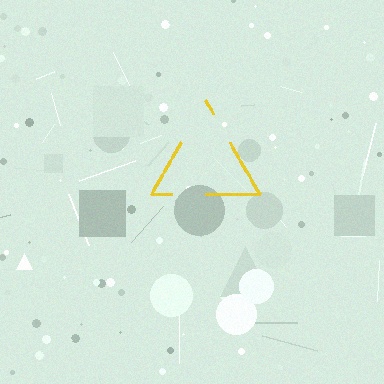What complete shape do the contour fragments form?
The contour fragments form a triangle.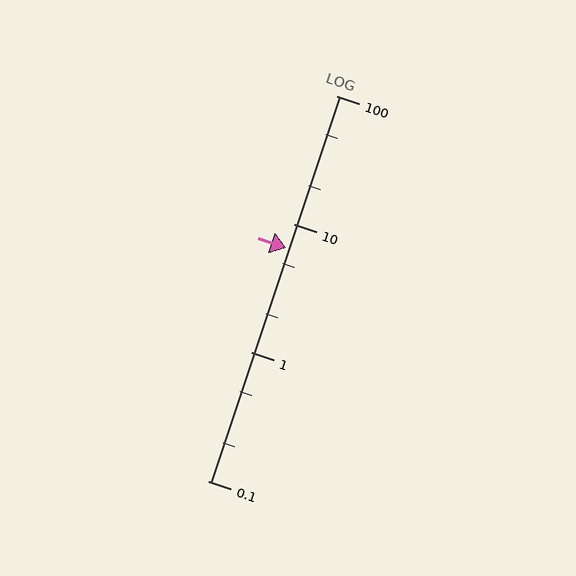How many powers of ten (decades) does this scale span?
The scale spans 3 decades, from 0.1 to 100.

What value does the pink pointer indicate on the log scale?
The pointer indicates approximately 6.5.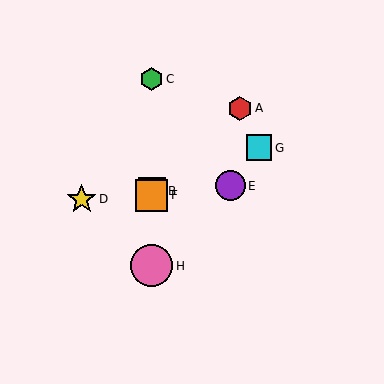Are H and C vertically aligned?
Yes, both are at x≈152.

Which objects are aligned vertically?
Objects B, C, F, H are aligned vertically.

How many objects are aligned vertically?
4 objects (B, C, F, H) are aligned vertically.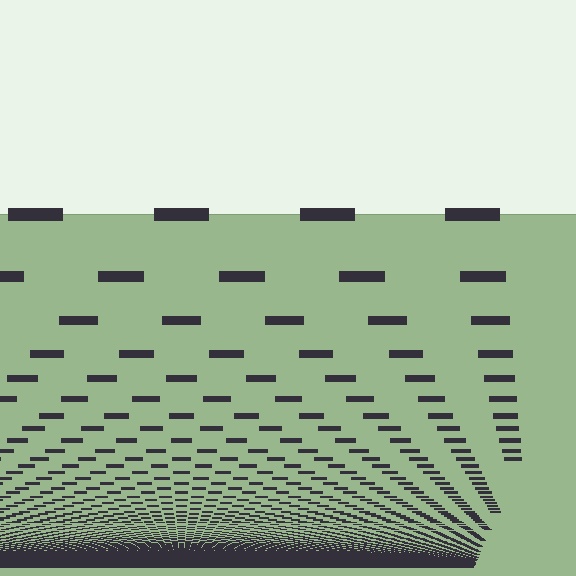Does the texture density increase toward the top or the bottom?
Density increases toward the bottom.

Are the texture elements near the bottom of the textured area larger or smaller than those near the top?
Smaller. The gradient is inverted — elements near the bottom are smaller and denser.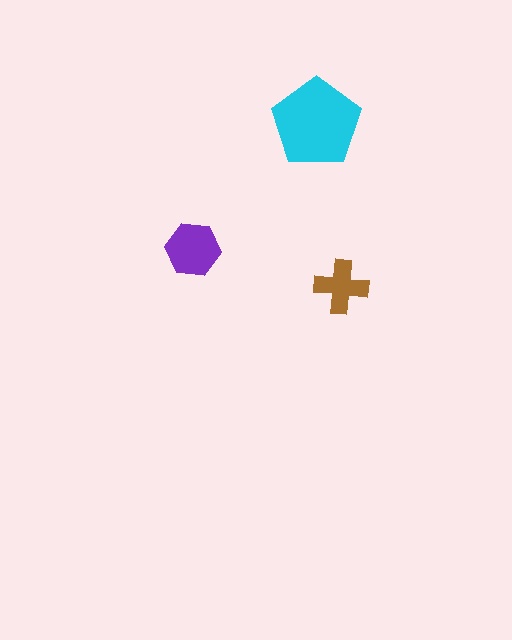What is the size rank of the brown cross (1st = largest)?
3rd.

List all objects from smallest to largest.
The brown cross, the purple hexagon, the cyan pentagon.